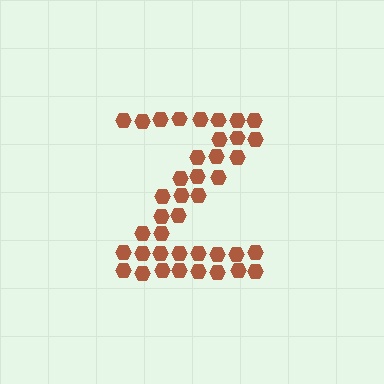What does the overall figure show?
The overall figure shows the letter Z.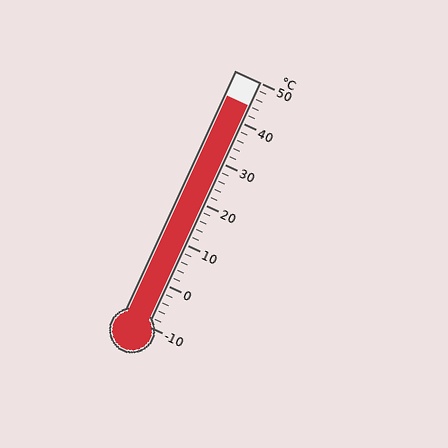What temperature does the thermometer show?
The thermometer shows approximately 44°C.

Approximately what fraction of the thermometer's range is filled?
The thermometer is filled to approximately 90% of its range.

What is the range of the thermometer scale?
The thermometer scale ranges from -10°C to 50°C.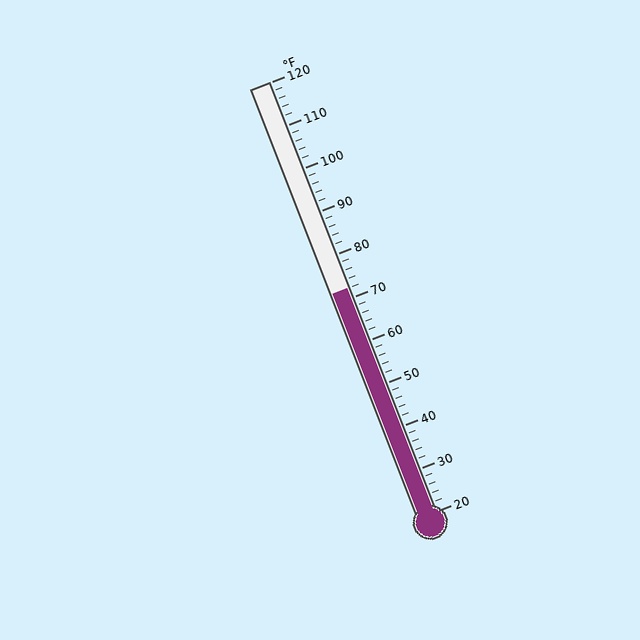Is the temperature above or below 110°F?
The temperature is below 110°F.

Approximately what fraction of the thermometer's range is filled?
The thermometer is filled to approximately 50% of its range.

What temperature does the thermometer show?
The thermometer shows approximately 72°F.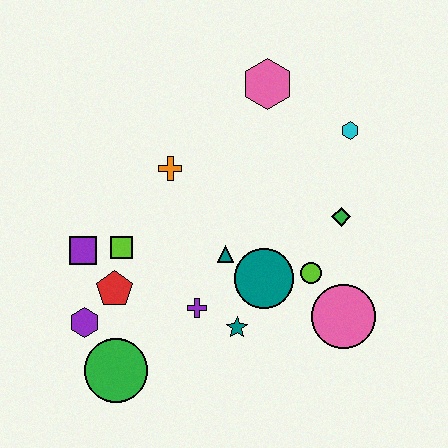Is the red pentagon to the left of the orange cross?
Yes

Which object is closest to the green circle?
The purple hexagon is closest to the green circle.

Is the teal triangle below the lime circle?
No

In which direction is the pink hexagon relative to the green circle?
The pink hexagon is above the green circle.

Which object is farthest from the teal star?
The pink hexagon is farthest from the teal star.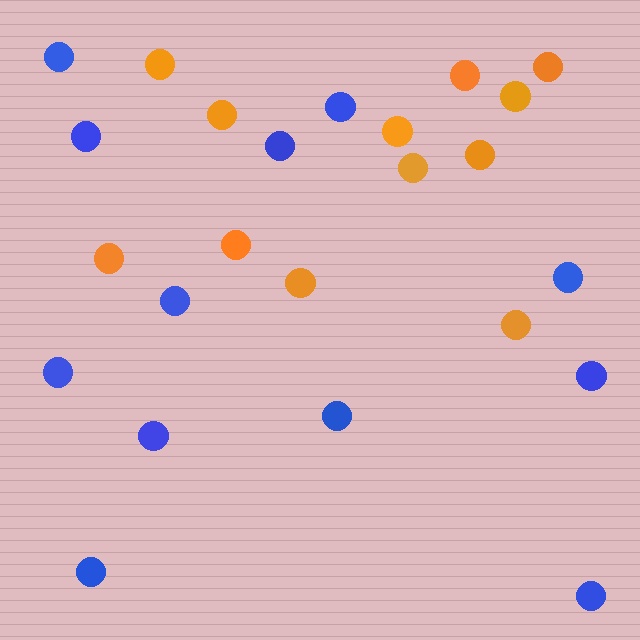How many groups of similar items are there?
There are 2 groups: one group of orange circles (12) and one group of blue circles (12).